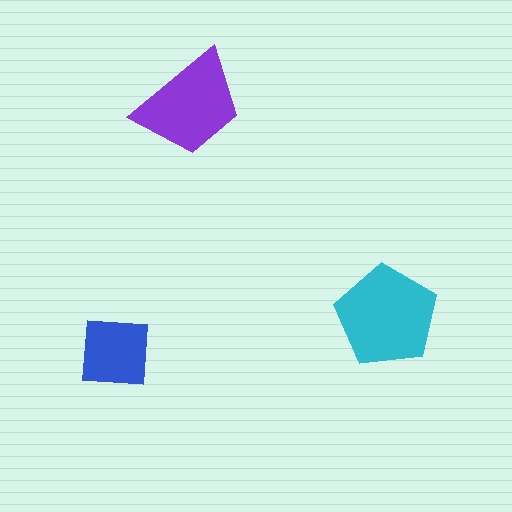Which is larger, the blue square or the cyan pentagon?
The cyan pentagon.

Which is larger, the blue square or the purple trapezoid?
The purple trapezoid.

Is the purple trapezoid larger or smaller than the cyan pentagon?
Smaller.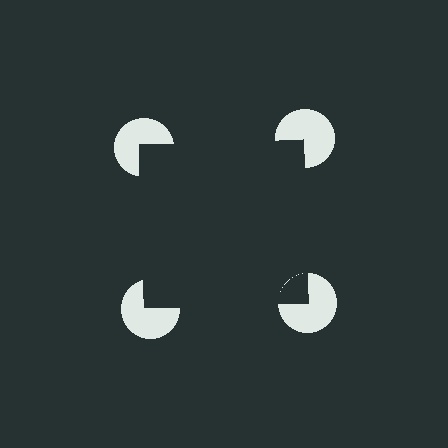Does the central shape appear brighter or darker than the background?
It typically appears slightly darker than the background, even though no actual brightness change is drawn.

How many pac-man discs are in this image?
There are 4 — one at each vertex of the illusory square.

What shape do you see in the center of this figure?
An illusory square — its edges are inferred from the aligned wedge cuts in the pac-man discs, not physically drawn.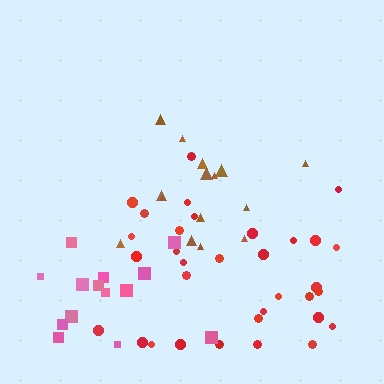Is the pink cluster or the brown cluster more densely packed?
Brown.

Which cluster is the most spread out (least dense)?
Pink.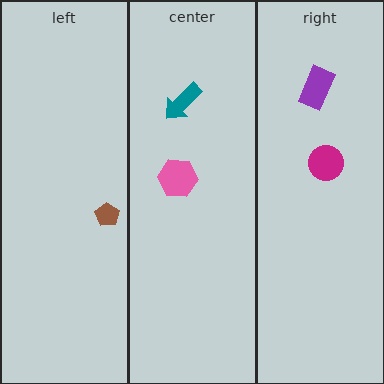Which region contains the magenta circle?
The right region.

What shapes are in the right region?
The purple rectangle, the magenta circle.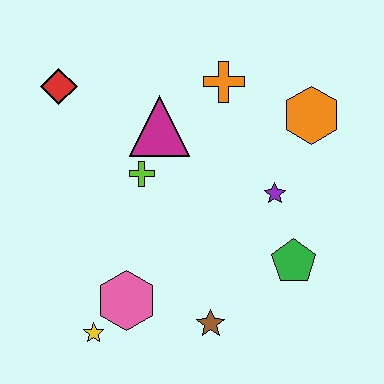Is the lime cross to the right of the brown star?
No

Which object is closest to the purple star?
The green pentagon is closest to the purple star.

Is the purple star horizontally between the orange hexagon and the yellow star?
Yes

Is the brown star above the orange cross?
No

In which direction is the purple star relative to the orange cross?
The purple star is below the orange cross.